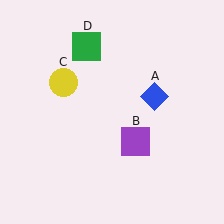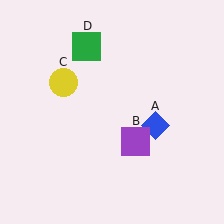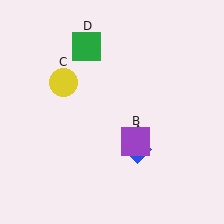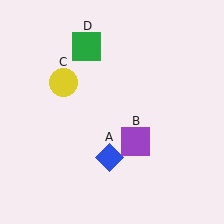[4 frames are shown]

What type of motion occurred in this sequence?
The blue diamond (object A) rotated clockwise around the center of the scene.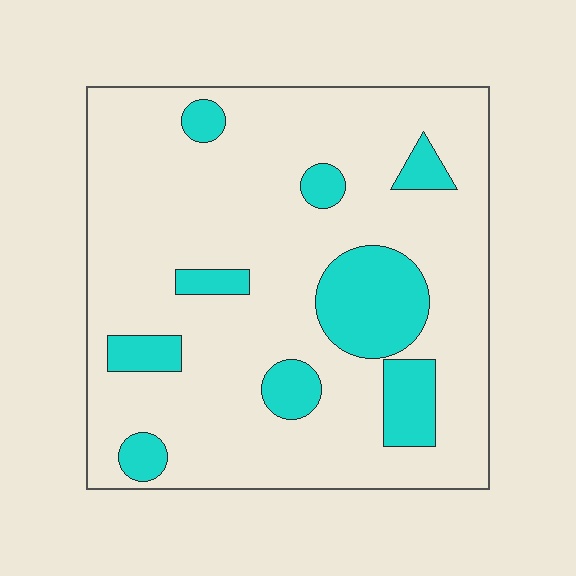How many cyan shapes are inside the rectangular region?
9.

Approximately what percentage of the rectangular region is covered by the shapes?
Approximately 20%.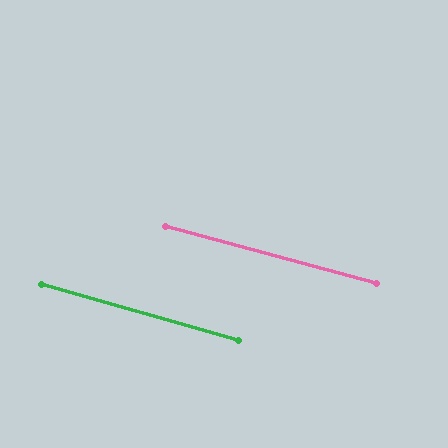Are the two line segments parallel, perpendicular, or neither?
Parallel — their directions differ by only 0.7°.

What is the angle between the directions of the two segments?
Approximately 1 degree.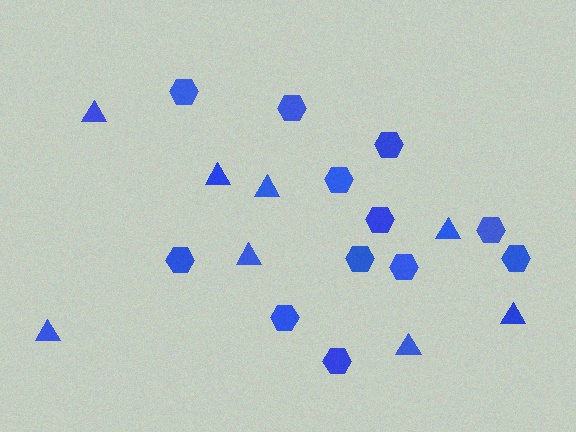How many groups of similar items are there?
There are 2 groups: one group of triangles (8) and one group of hexagons (12).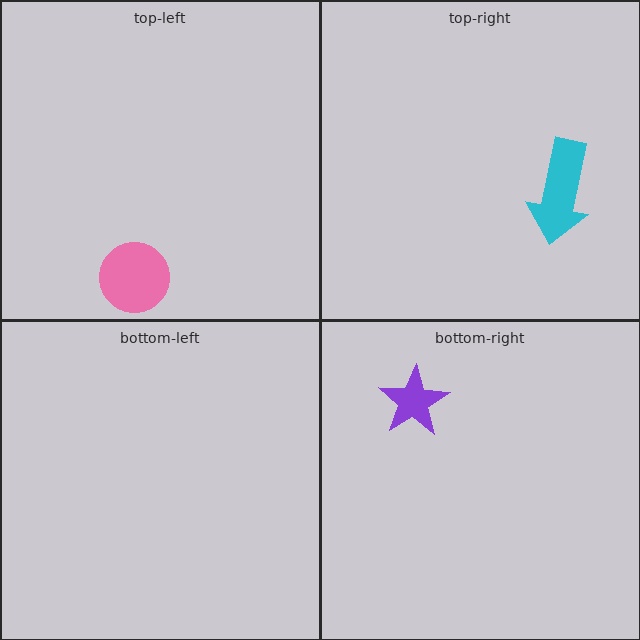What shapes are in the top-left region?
The pink circle.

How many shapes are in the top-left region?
1.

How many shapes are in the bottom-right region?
1.